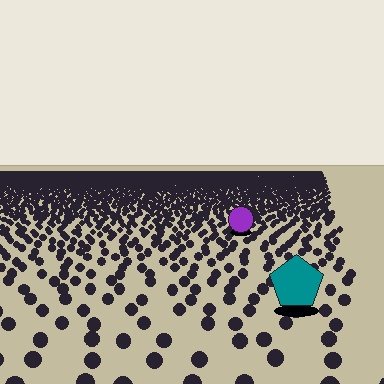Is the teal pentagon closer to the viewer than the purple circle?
Yes. The teal pentagon is closer — you can tell from the texture gradient: the ground texture is coarser near it.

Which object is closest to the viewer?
The teal pentagon is closest. The texture marks near it are larger and more spread out.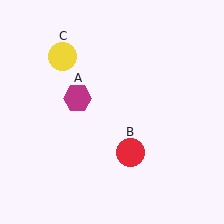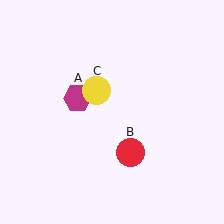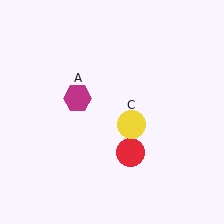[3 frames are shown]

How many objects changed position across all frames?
1 object changed position: yellow circle (object C).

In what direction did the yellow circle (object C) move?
The yellow circle (object C) moved down and to the right.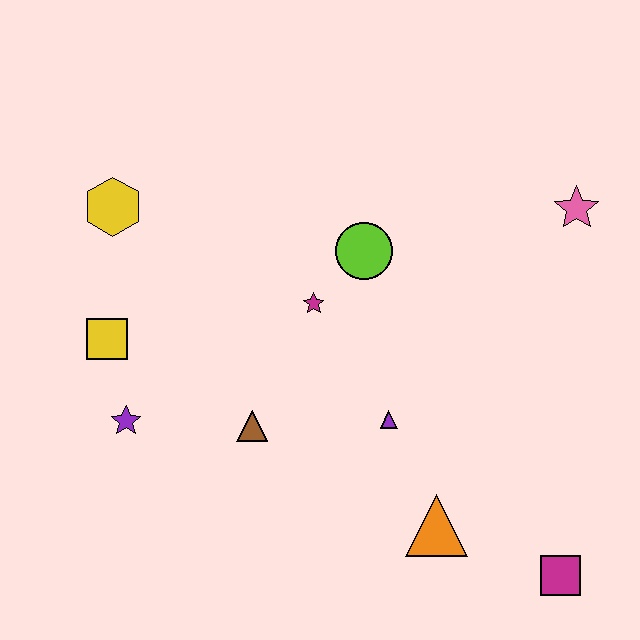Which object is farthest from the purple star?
The pink star is farthest from the purple star.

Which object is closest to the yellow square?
The purple star is closest to the yellow square.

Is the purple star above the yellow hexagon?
No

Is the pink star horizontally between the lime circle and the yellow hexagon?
No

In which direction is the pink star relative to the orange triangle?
The pink star is above the orange triangle.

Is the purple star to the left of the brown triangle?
Yes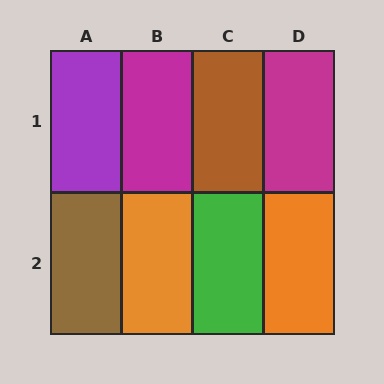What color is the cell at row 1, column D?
Magenta.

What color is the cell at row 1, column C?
Brown.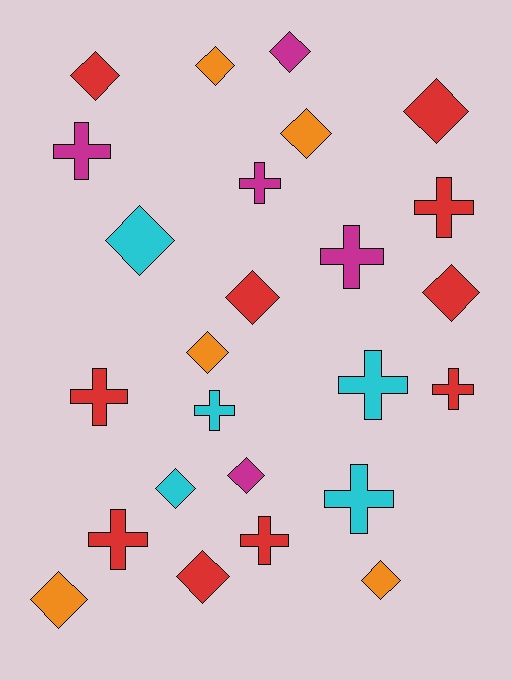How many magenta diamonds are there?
There are 2 magenta diamonds.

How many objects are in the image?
There are 25 objects.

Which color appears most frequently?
Red, with 10 objects.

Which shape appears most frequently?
Diamond, with 14 objects.